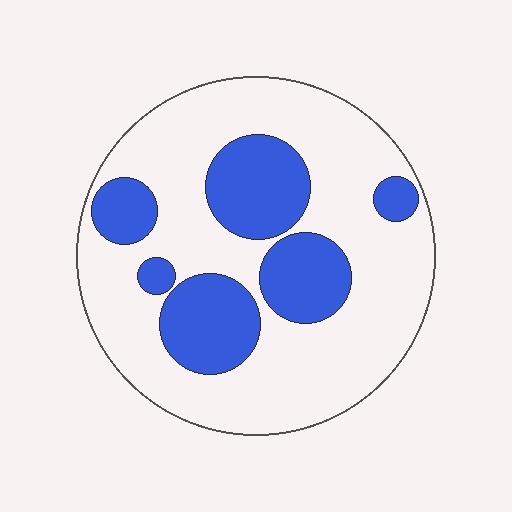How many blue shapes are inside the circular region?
6.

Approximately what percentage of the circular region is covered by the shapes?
Approximately 30%.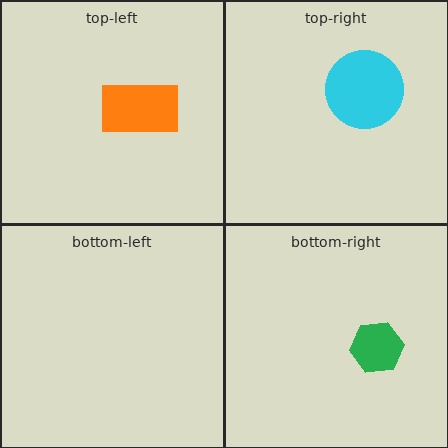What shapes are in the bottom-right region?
The green hexagon.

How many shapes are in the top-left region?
1.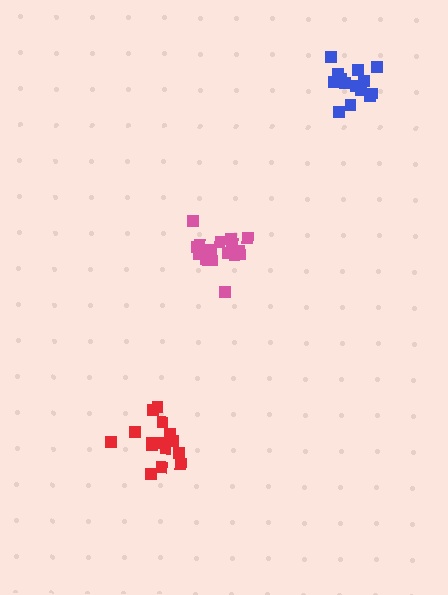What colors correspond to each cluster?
The clusters are colored: pink, red, blue.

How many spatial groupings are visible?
There are 3 spatial groupings.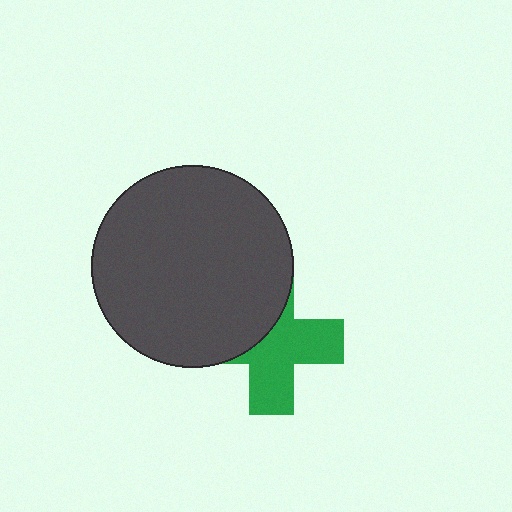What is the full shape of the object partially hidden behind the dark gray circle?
The partially hidden object is a green cross.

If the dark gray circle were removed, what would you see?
You would see the complete green cross.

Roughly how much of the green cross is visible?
About half of it is visible (roughly 58%).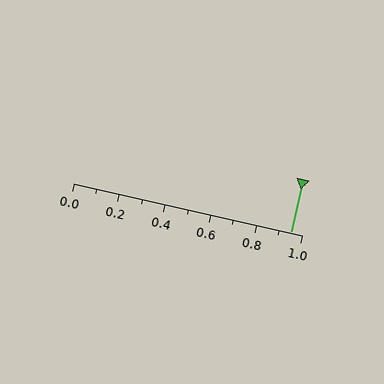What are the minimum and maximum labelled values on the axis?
The axis runs from 0.0 to 1.0.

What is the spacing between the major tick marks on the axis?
The major ticks are spaced 0.2 apart.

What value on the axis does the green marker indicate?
The marker indicates approximately 0.95.